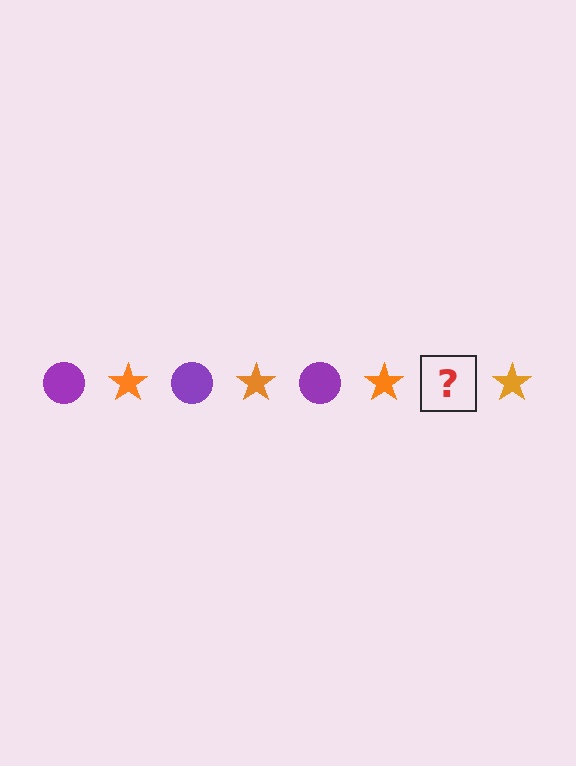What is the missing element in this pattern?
The missing element is a purple circle.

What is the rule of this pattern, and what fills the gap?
The rule is that the pattern alternates between purple circle and orange star. The gap should be filled with a purple circle.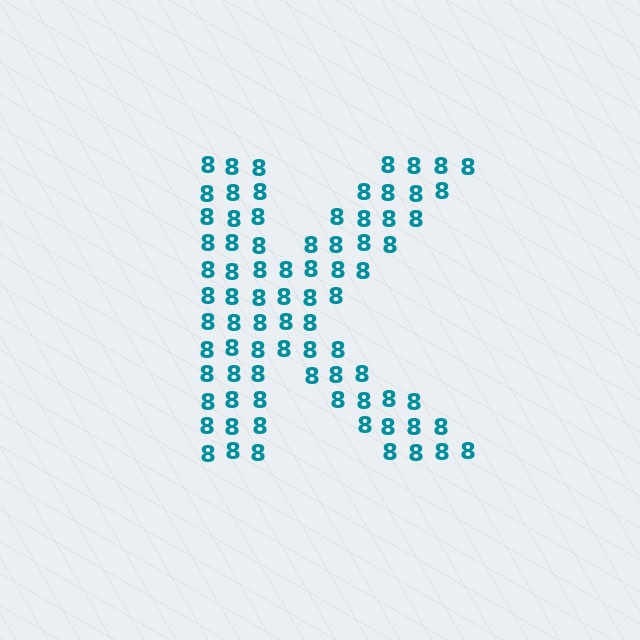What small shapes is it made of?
It is made of small digit 8's.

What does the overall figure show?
The overall figure shows the letter K.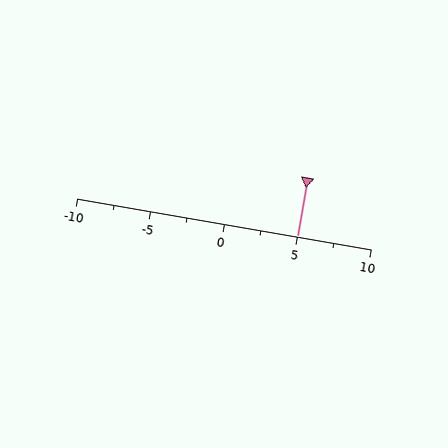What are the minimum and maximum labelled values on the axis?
The axis runs from -10 to 10.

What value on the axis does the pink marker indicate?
The marker indicates approximately 5.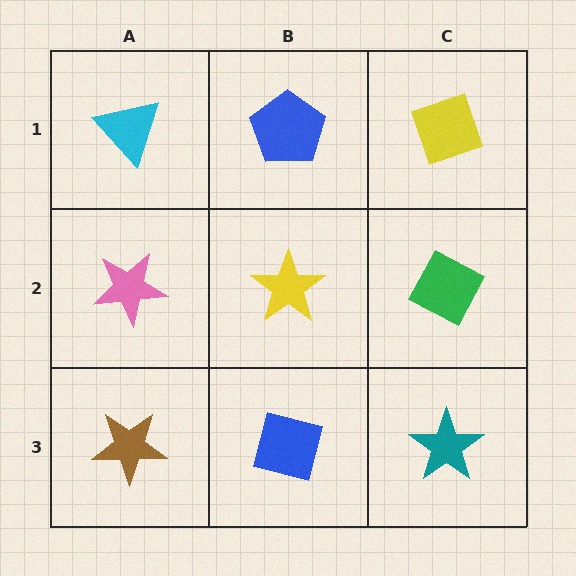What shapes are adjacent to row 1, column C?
A green diamond (row 2, column C), a blue pentagon (row 1, column B).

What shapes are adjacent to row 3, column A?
A pink star (row 2, column A), a blue square (row 3, column B).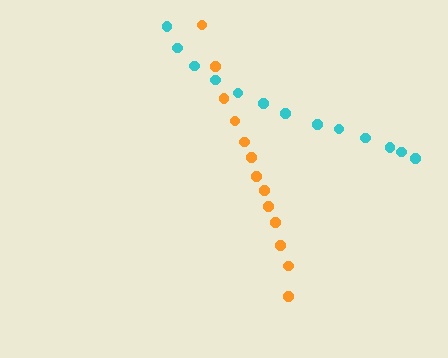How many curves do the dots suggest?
There are 2 distinct paths.